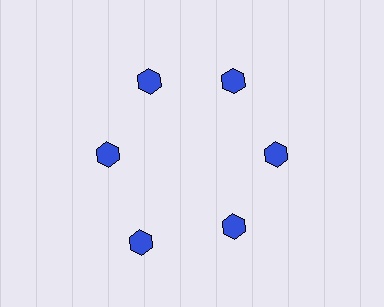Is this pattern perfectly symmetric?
No. The 6 blue hexagons are arranged in a ring, but one element near the 7 o'clock position is pushed outward from the center, breaking the 6-fold rotational symmetry.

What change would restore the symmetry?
The symmetry would be restored by moving it inward, back onto the ring so that all 6 hexagons sit at equal angles and equal distance from the center.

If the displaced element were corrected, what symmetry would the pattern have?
It would have 6-fold rotational symmetry — the pattern would map onto itself every 60 degrees.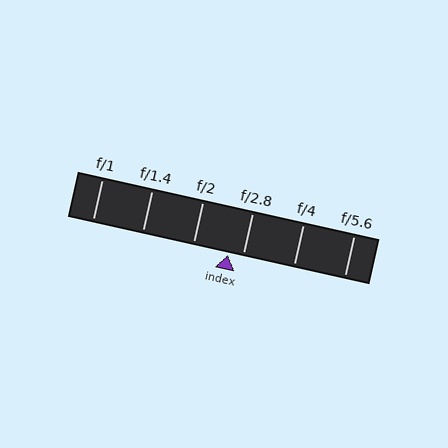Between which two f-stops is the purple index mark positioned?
The index mark is between f/2 and f/2.8.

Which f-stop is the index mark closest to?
The index mark is closest to f/2.8.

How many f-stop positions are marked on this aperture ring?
There are 6 f-stop positions marked.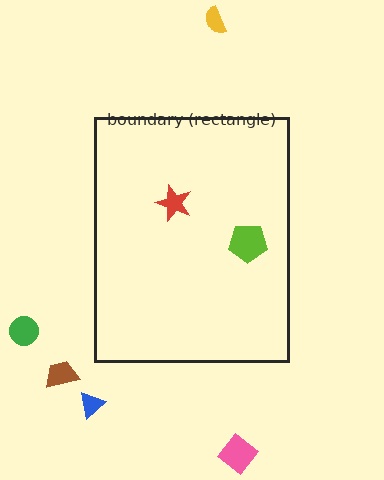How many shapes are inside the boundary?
2 inside, 5 outside.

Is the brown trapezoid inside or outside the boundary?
Outside.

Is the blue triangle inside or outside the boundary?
Outside.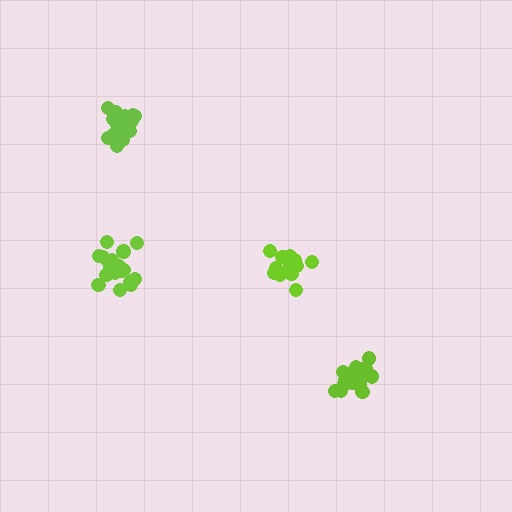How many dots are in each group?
Group 1: 18 dots, Group 2: 17 dots, Group 3: 19 dots, Group 4: 16 dots (70 total).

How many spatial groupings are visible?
There are 4 spatial groupings.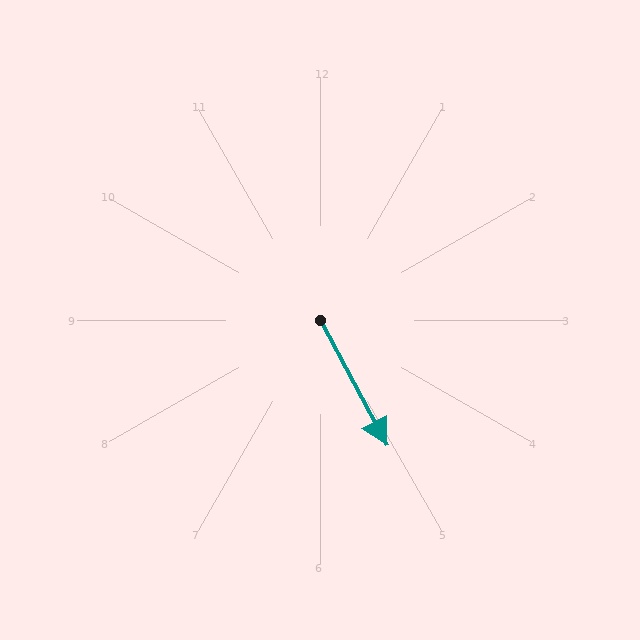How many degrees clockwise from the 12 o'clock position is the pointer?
Approximately 152 degrees.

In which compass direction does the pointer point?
Southeast.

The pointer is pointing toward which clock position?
Roughly 5 o'clock.